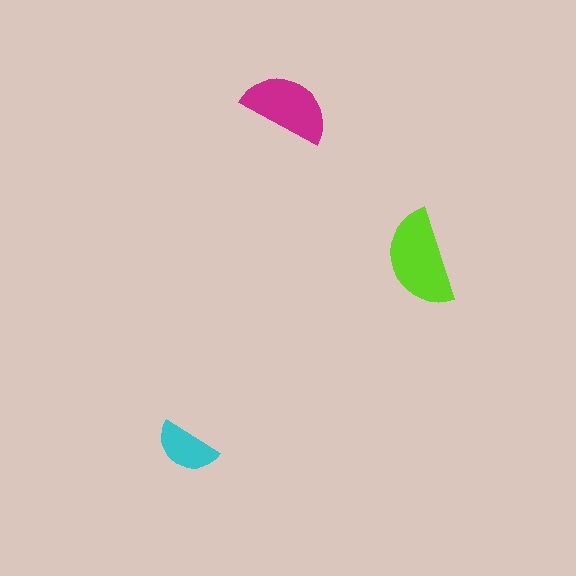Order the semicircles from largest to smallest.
the lime one, the magenta one, the cyan one.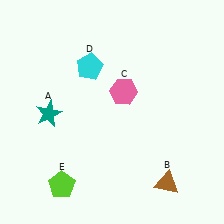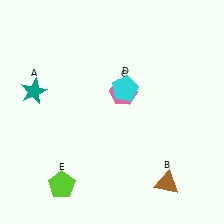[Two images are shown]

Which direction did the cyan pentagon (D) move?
The cyan pentagon (D) moved right.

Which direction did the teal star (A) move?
The teal star (A) moved up.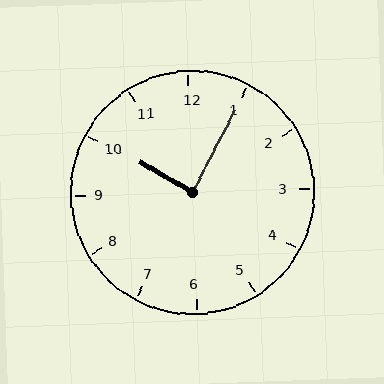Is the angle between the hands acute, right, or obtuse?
It is right.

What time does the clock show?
10:05.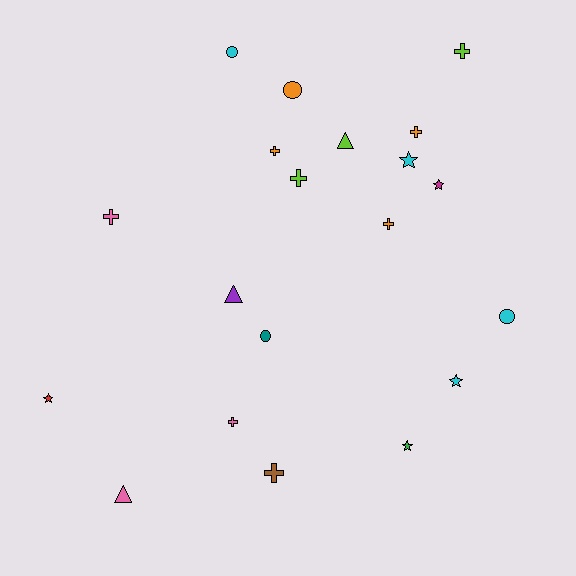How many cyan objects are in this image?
There are 4 cyan objects.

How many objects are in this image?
There are 20 objects.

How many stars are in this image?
There are 5 stars.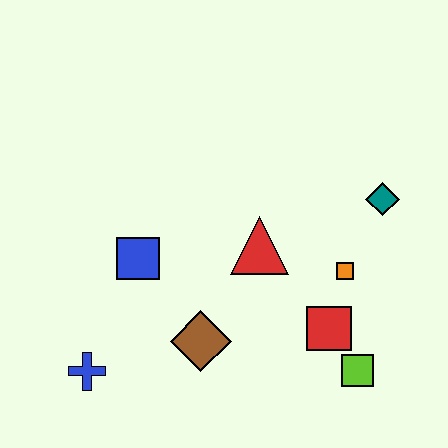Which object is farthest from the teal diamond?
The blue cross is farthest from the teal diamond.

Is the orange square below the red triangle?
Yes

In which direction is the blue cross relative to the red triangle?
The blue cross is to the left of the red triangle.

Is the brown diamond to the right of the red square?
No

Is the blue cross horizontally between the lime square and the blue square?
No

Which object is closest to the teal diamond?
The orange square is closest to the teal diamond.